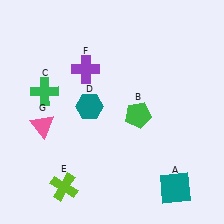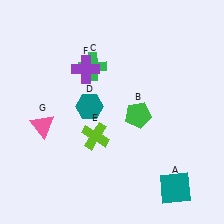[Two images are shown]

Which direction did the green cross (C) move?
The green cross (C) moved right.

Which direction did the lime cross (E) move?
The lime cross (E) moved up.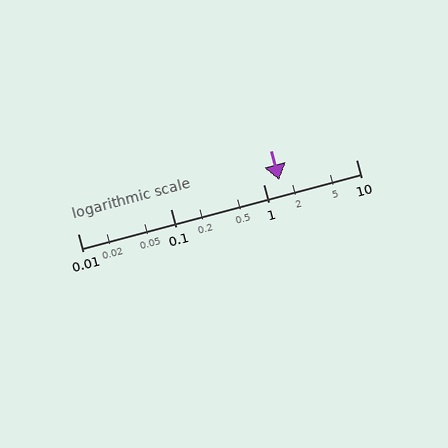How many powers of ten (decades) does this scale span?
The scale spans 3 decades, from 0.01 to 10.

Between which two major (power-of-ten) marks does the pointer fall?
The pointer is between 1 and 10.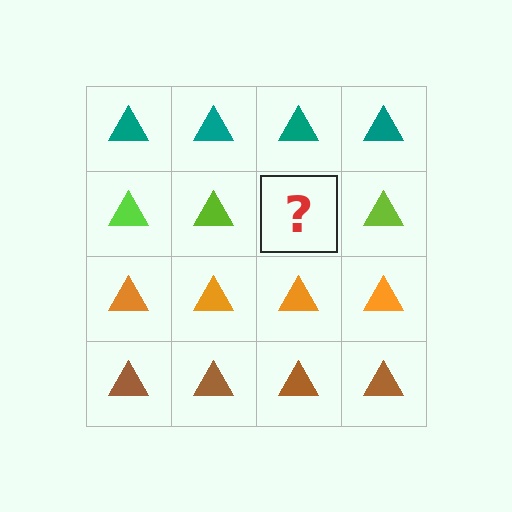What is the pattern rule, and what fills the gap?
The rule is that each row has a consistent color. The gap should be filled with a lime triangle.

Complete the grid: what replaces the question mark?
The question mark should be replaced with a lime triangle.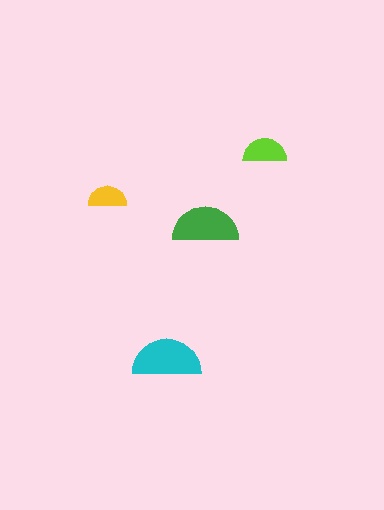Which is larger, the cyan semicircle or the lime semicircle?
The cyan one.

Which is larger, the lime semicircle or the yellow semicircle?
The lime one.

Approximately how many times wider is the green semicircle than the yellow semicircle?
About 1.5 times wider.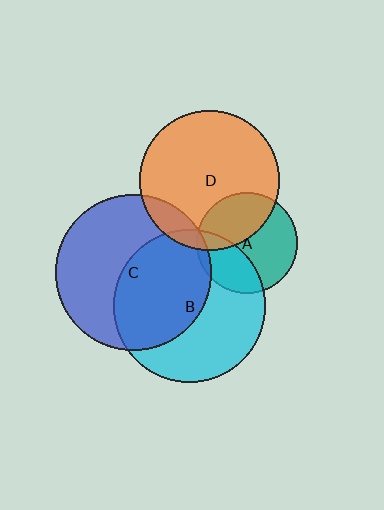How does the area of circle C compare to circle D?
Approximately 1.2 times.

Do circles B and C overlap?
Yes.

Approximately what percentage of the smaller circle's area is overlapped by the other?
Approximately 50%.